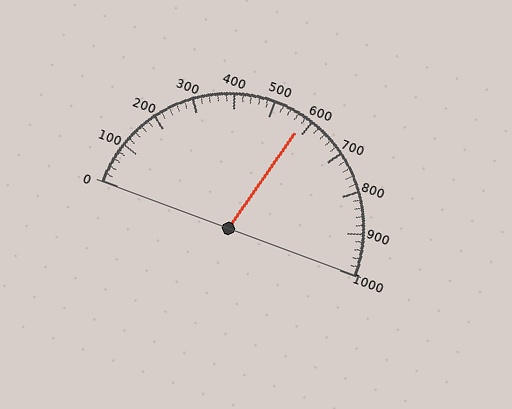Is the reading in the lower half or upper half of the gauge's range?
The reading is in the upper half of the range (0 to 1000).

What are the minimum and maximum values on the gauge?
The gauge ranges from 0 to 1000.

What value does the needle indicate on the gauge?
The needle indicates approximately 580.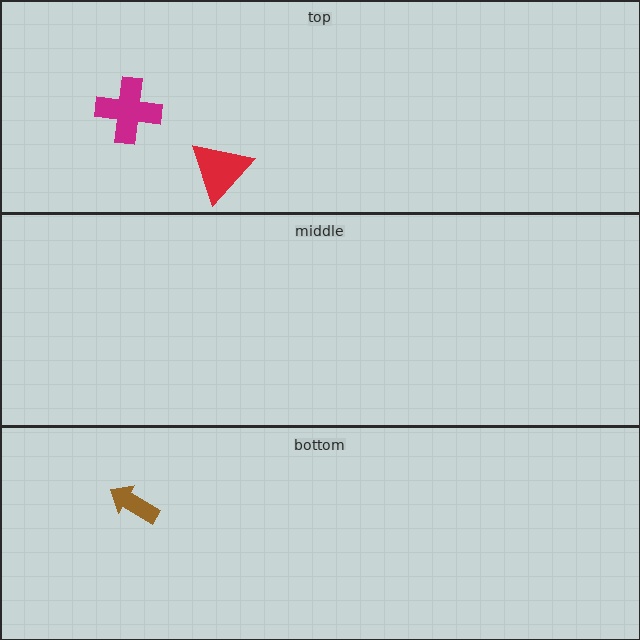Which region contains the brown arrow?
The bottom region.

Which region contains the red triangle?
The top region.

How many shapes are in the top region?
2.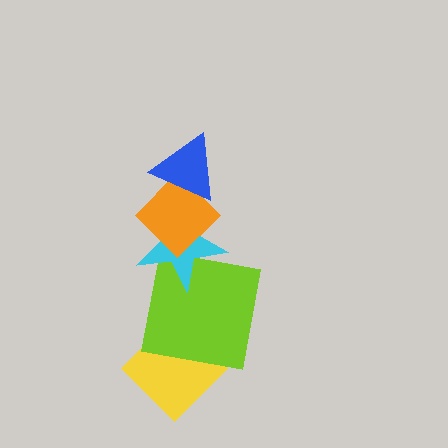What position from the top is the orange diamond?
The orange diamond is 2nd from the top.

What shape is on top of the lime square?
The cyan star is on top of the lime square.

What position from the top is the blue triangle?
The blue triangle is 1st from the top.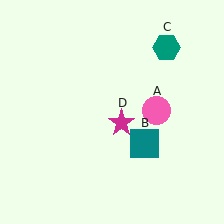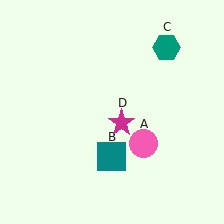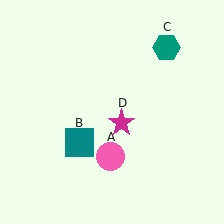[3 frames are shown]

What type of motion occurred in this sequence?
The pink circle (object A), teal square (object B) rotated clockwise around the center of the scene.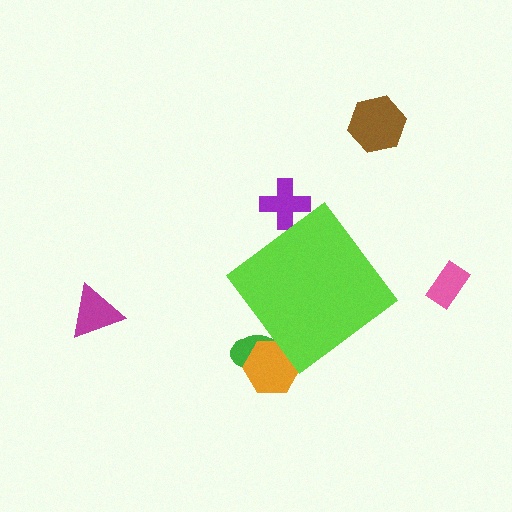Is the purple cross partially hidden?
Yes, the purple cross is partially hidden behind the lime diamond.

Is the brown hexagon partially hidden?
No, the brown hexagon is fully visible.